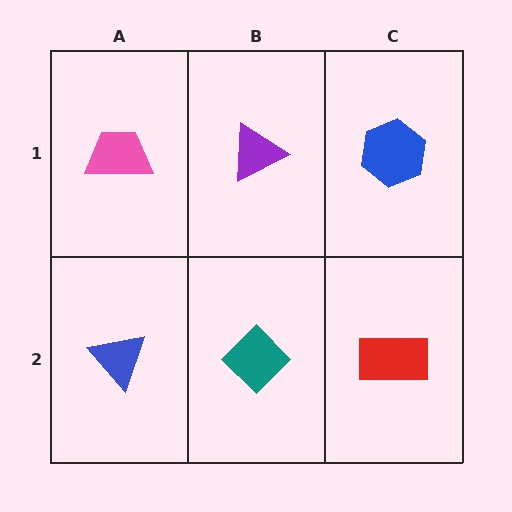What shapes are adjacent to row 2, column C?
A blue hexagon (row 1, column C), a teal diamond (row 2, column B).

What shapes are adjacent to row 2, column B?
A purple triangle (row 1, column B), a blue triangle (row 2, column A), a red rectangle (row 2, column C).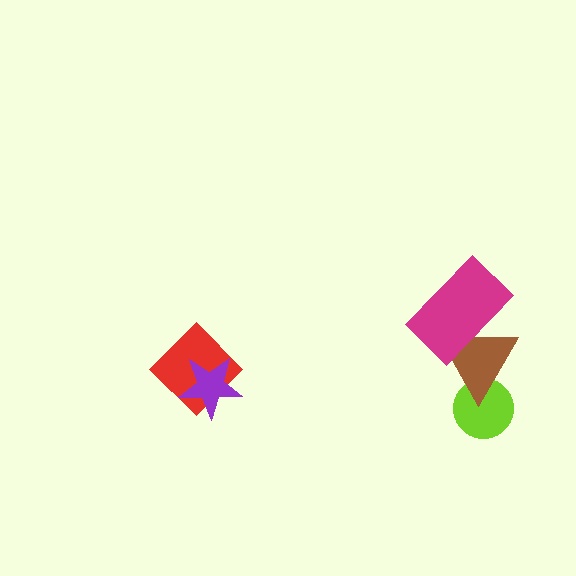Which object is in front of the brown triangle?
The magenta rectangle is in front of the brown triangle.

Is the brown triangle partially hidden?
Yes, it is partially covered by another shape.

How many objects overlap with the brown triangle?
2 objects overlap with the brown triangle.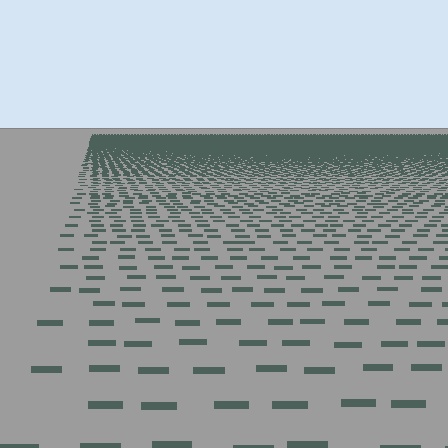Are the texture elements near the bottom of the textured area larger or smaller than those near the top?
Larger. Near the bottom, elements are closer to the viewer and appear at a bigger on-screen size.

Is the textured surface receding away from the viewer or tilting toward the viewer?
The surface is receding away from the viewer. Texture elements get smaller and denser toward the top.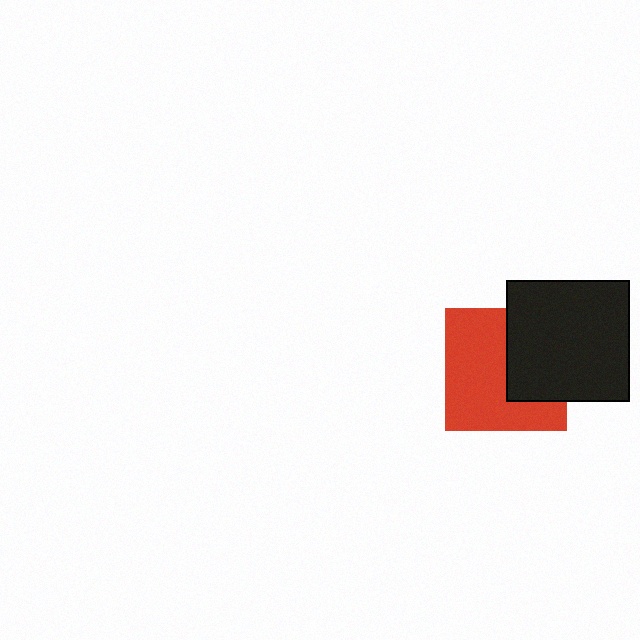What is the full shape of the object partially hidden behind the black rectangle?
The partially hidden object is a red square.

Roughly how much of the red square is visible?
About half of it is visible (roughly 61%).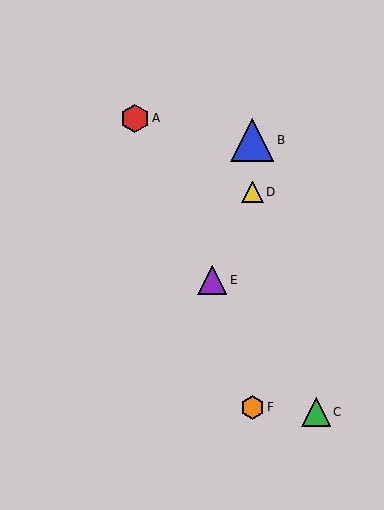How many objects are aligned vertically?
3 objects (B, D, F) are aligned vertically.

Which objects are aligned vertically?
Objects B, D, F are aligned vertically.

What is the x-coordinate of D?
Object D is at x≈252.